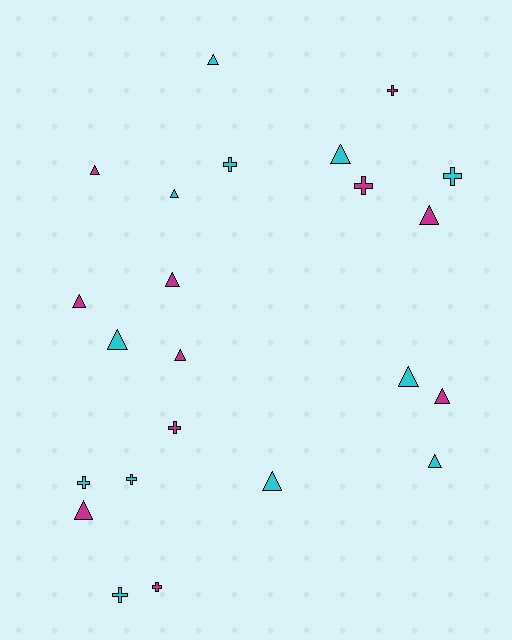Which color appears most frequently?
Cyan, with 12 objects.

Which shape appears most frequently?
Triangle, with 14 objects.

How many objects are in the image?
There are 23 objects.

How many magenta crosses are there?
There are 4 magenta crosses.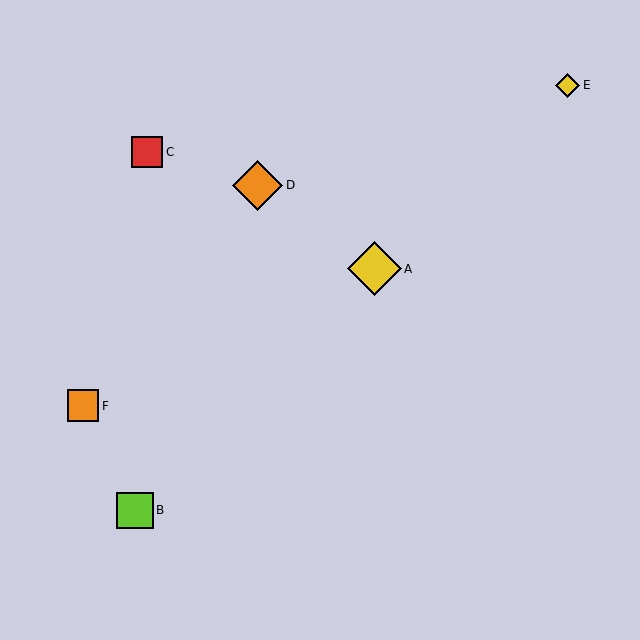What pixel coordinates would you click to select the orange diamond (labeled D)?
Click at (258, 185) to select the orange diamond D.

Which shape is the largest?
The yellow diamond (labeled A) is the largest.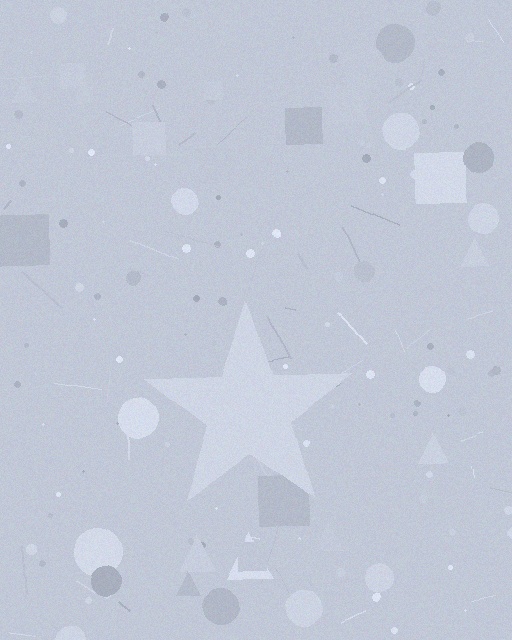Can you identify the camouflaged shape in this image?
The camouflaged shape is a star.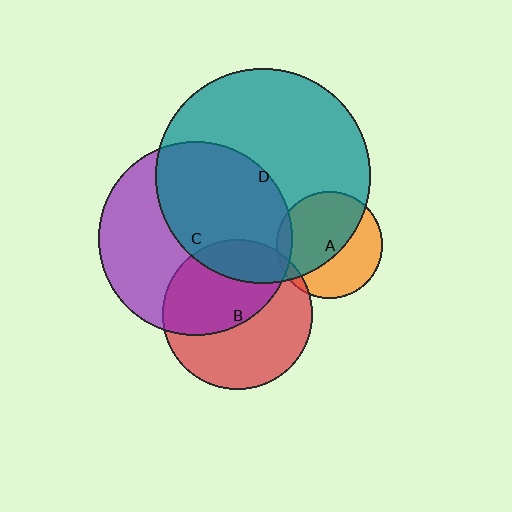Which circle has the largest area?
Circle D (teal).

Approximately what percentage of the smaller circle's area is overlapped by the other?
Approximately 60%.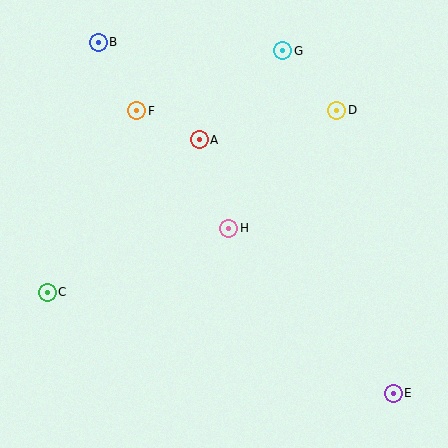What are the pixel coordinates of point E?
Point E is at (393, 393).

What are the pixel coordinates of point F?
Point F is at (137, 111).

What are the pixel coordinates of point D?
Point D is at (337, 110).